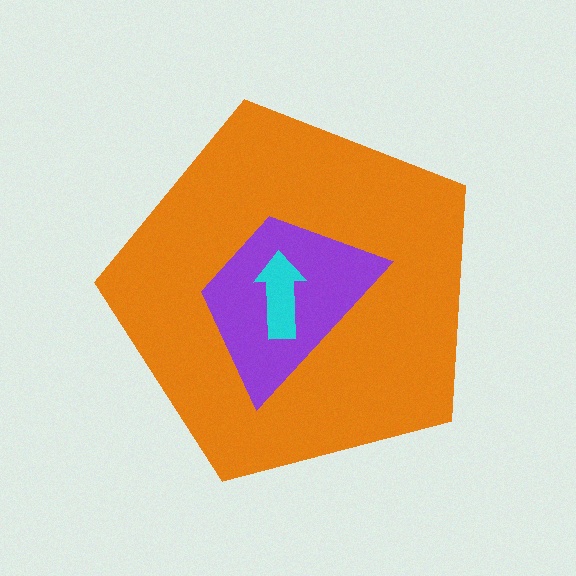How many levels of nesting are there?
3.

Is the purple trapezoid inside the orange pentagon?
Yes.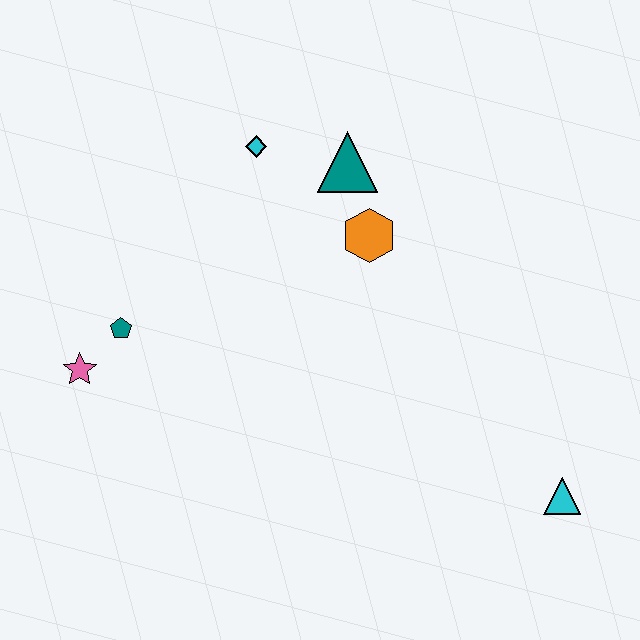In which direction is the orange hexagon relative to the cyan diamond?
The orange hexagon is to the right of the cyan diamond.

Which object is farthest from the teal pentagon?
The cyan triangle is farthest from the teal pentagon.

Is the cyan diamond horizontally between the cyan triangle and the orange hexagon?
No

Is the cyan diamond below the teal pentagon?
No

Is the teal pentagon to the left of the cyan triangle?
Yes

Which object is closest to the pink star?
The teal pentagon is closest to the pink star.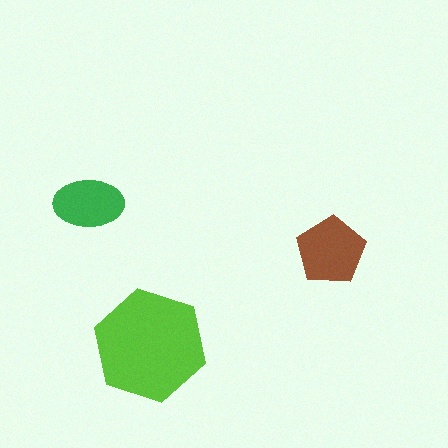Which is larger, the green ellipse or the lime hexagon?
The lime hexagon.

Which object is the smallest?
The green ellipse.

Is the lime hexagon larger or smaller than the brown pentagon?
Larger.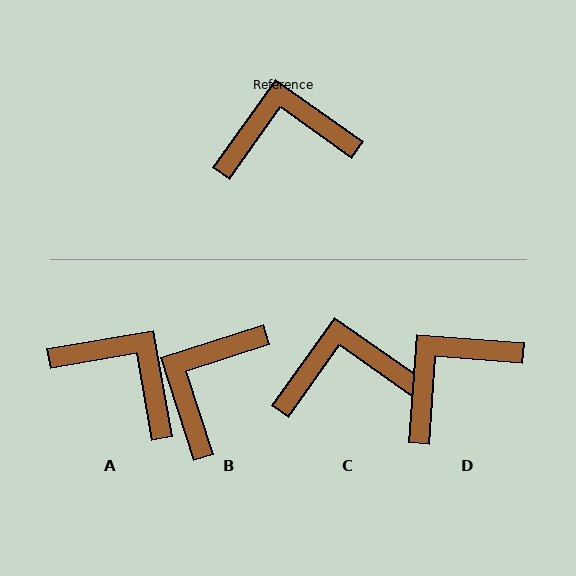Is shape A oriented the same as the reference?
No, it is off by about 45 degrees.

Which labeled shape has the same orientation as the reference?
C.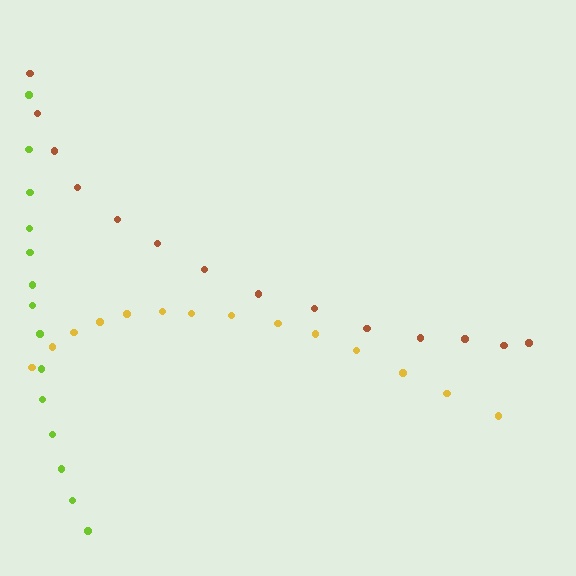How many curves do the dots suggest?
There are 3 distinct paths.